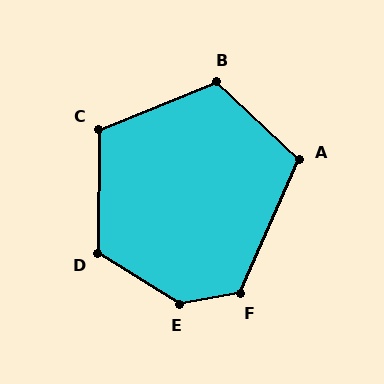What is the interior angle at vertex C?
Approximately 112 degrees (obtuse).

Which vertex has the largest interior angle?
E, at approximately 139 degrees.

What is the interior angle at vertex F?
Approximately 123 degrees (obtuse).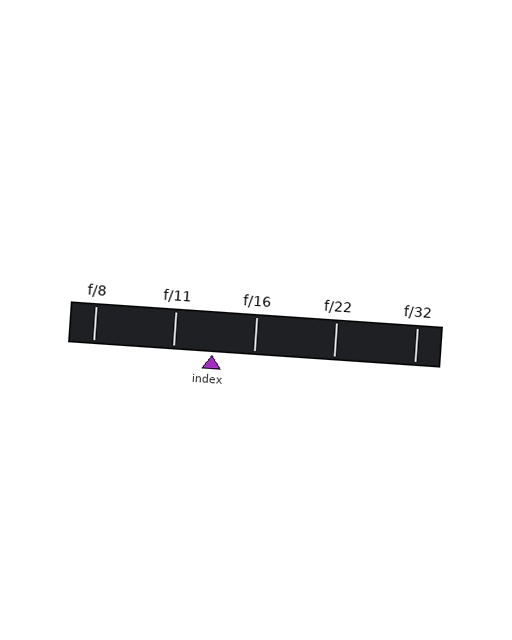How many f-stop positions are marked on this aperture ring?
There are 5 f-stop positions marked.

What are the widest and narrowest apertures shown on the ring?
The widest aperture shown is f/8 and the narrowest is f/32.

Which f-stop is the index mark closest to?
The index mark is closest to f/11.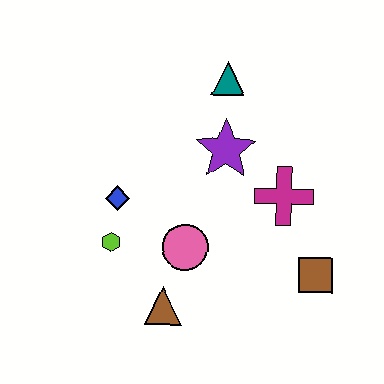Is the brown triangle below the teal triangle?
Yes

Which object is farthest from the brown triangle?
The teal triangle is farthest from the brown triangle.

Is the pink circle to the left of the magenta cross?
Yes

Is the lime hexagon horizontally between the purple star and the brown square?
No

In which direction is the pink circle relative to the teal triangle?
The pink circle is below the teal triangle.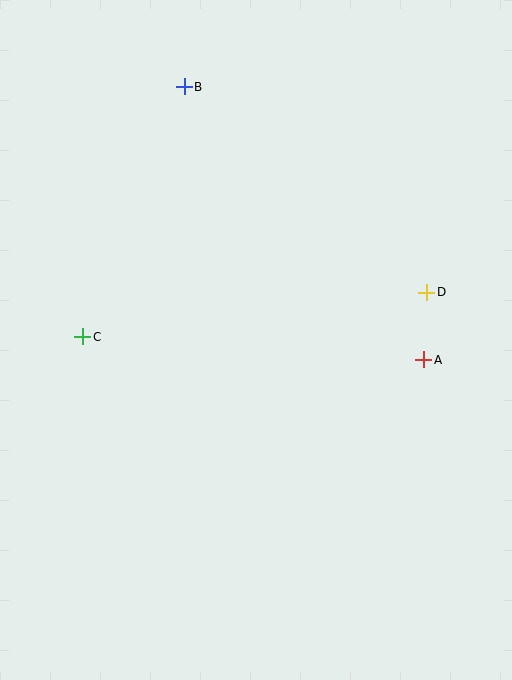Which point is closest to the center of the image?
Point A at (424, 360) is closest to the center.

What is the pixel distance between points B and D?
The distance between B and D is 318 pixels.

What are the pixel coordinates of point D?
Point D is at (427, 292).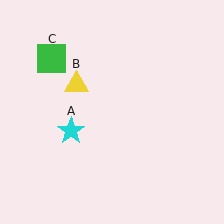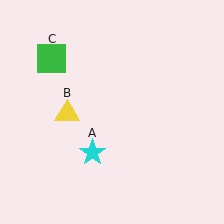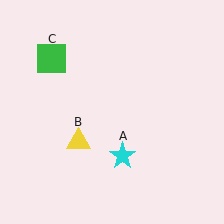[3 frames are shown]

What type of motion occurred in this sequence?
The cyan star (object A), yellow triangle (object B) rotated counterclockwise around the center of the scene.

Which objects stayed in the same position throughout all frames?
Green square (object C) remained stationary.